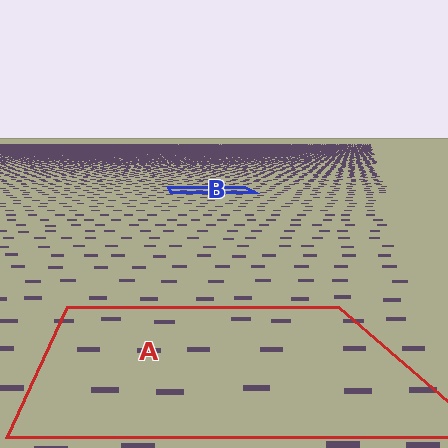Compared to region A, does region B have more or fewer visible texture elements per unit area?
Region B has more texture elements per unit area — they are packed more densely because it is farther away.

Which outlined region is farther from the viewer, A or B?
Region B is farther from the viewer — the texture elements inside it appear smaller and more densely packed.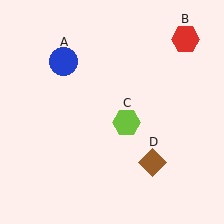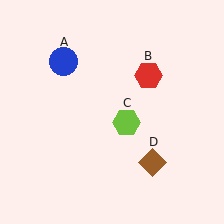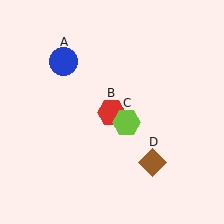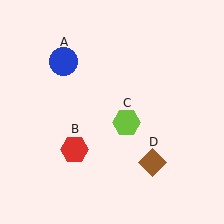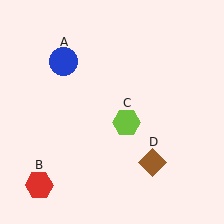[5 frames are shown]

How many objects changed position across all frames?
1 object changed position: red hexagon (object B).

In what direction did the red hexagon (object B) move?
The red hexagon (object B) moved down and to the left.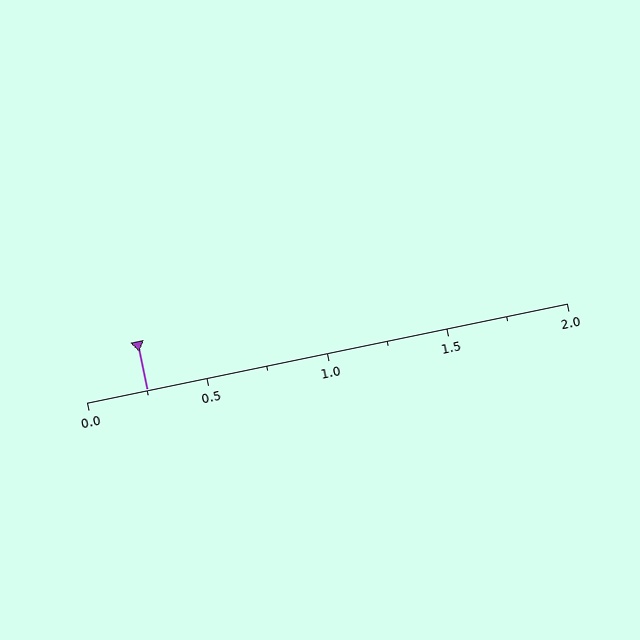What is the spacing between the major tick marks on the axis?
The major ticks are spaced 0.5 apart.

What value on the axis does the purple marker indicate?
The marker indicates approximately 0.25.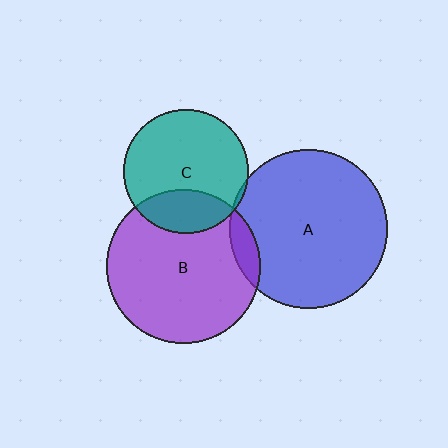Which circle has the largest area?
Circle A (blue).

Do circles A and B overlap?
Yes.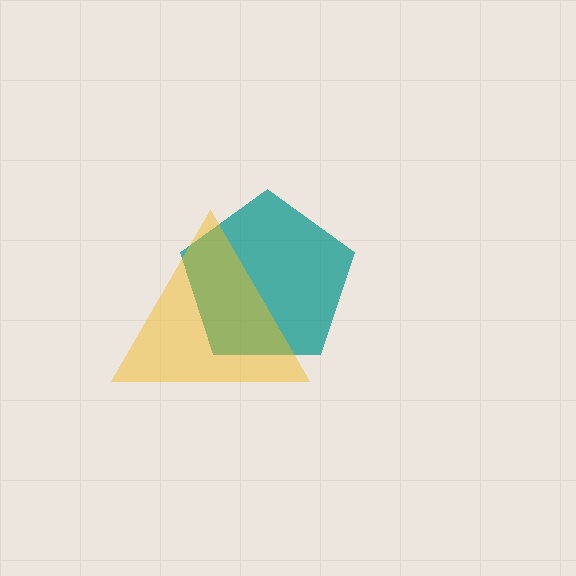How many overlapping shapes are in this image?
There are 2 overlapping shapes in the image.